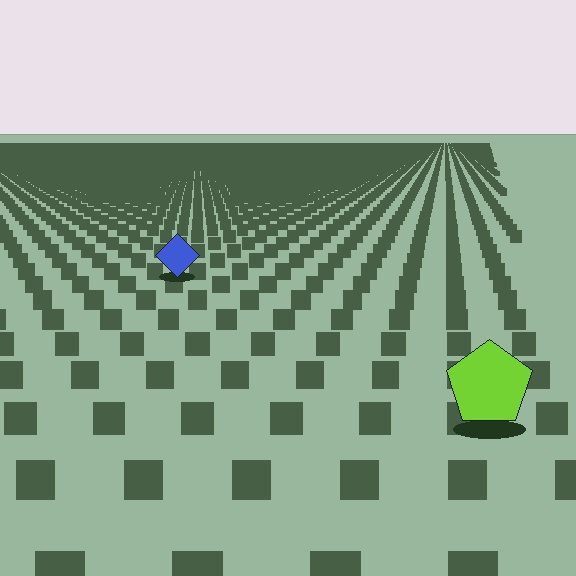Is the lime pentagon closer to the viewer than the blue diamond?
Yes. The lime pentagon is closer — you can tell from the texture gradient: the ground texture is coarser near it.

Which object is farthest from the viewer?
The blue diamond is farthest from the viewer. It appears smaller and the ground texture around it is denser.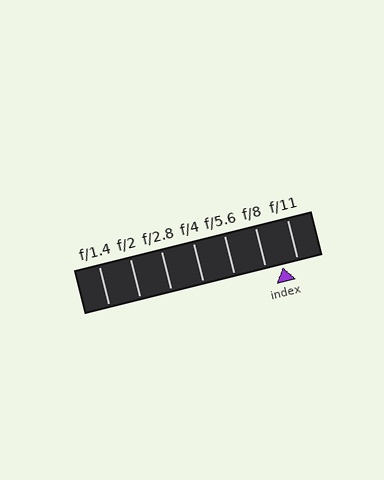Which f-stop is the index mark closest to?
The index mark is closest to f/11.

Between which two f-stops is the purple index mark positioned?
The index mark is between f/8 and f/11.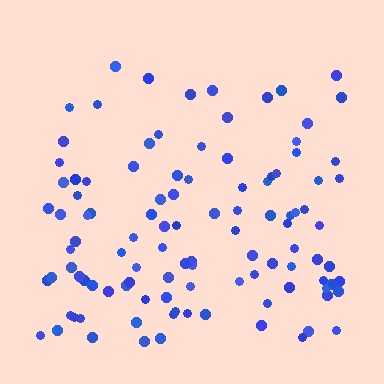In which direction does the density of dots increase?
From top to bottom, with the bottom side densest.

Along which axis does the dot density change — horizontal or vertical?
Vertical.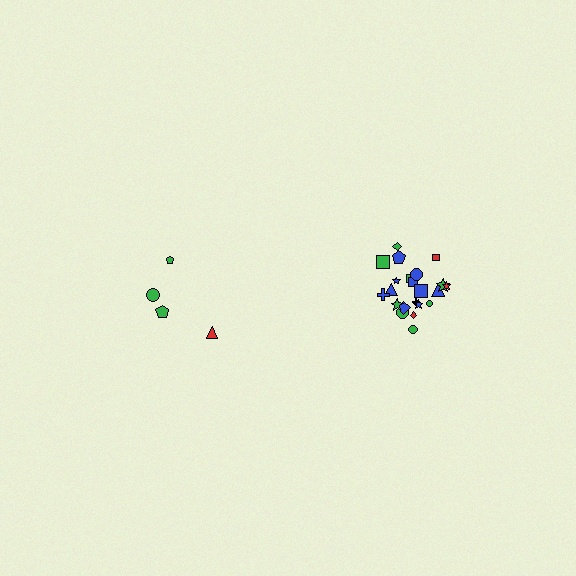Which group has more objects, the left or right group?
The right group.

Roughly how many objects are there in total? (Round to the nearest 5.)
Roughly 25 objects in total.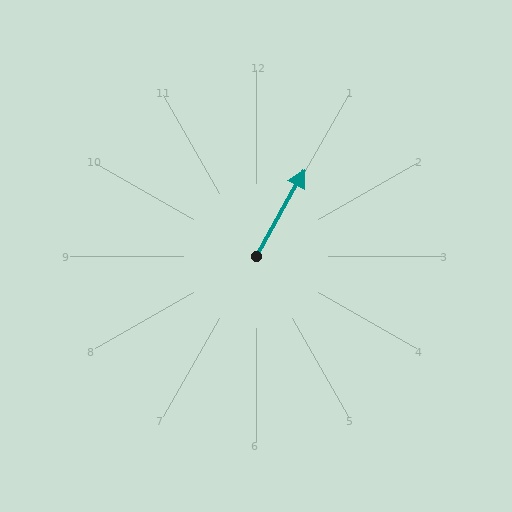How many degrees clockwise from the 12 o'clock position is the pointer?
Approximately 29 degrees.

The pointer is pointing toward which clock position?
Roughly 1 o'clock.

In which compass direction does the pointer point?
Northeast.